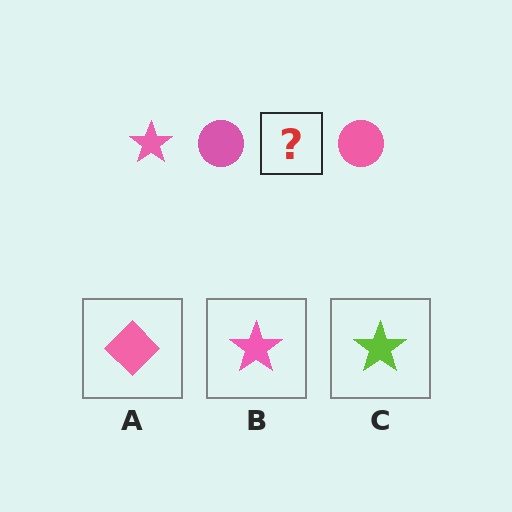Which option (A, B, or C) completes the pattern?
B.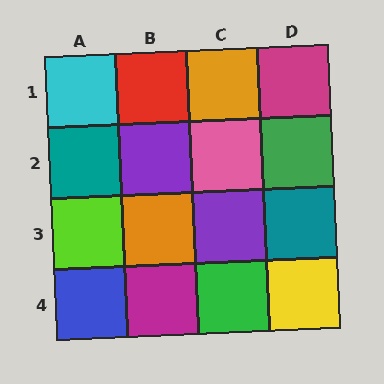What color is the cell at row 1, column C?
Orange.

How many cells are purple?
2 cells are purple.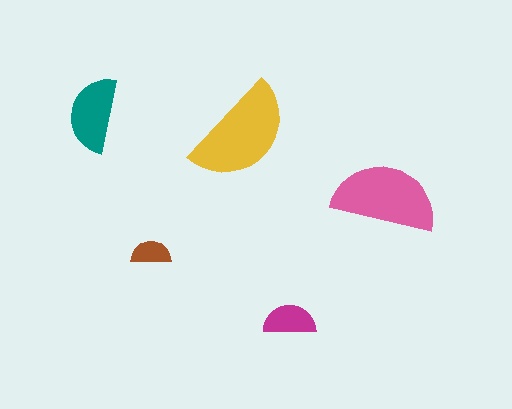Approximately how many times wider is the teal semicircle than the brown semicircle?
About 2 times wider.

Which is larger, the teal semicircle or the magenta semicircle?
The teal one.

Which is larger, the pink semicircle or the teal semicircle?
The pink one.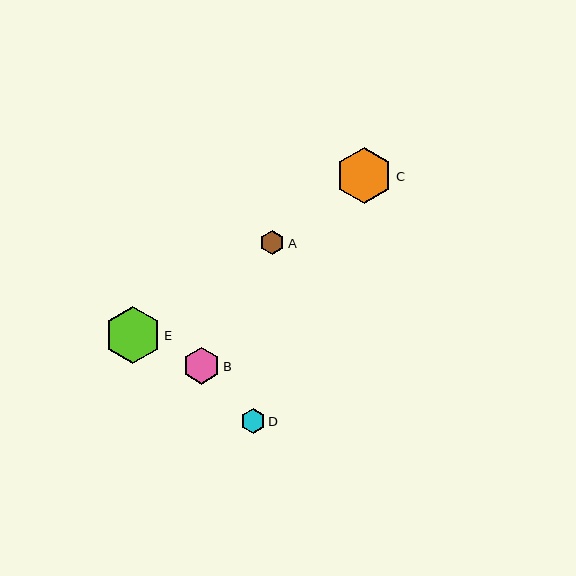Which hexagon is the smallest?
Hexagon A is the smallest with a size of approximately 24 pixels.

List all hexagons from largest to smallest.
From largest to smallest: E, C, B, D, A.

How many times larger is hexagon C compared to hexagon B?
Hexagon C is approximately 1.5 times the size of hexagon B.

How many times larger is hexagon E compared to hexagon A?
Hexagon E is approximately 2.3 times the size of hexagon A.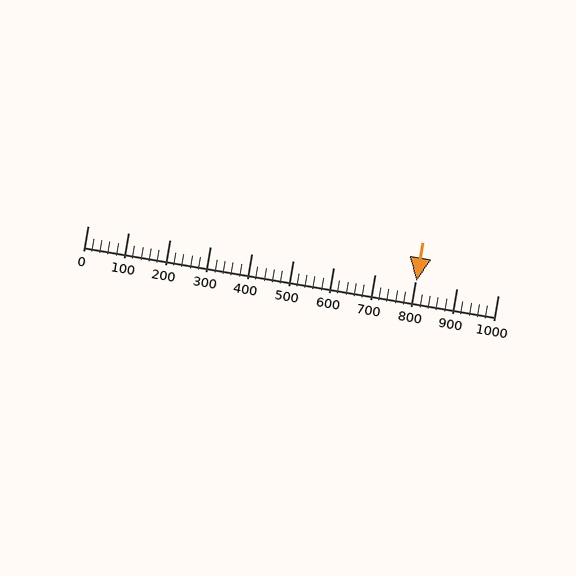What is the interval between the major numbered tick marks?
The major tick marks are spaced 100 units apart.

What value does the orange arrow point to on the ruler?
The orange arrow points to approximately 800.